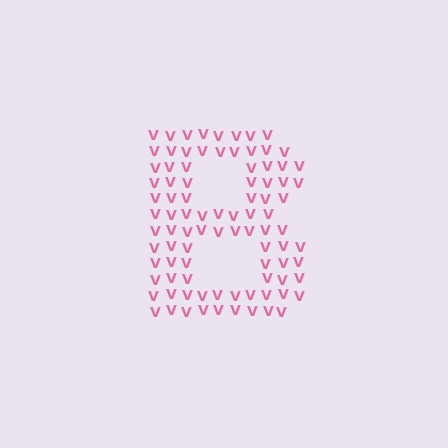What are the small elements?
The small elements are letter V's.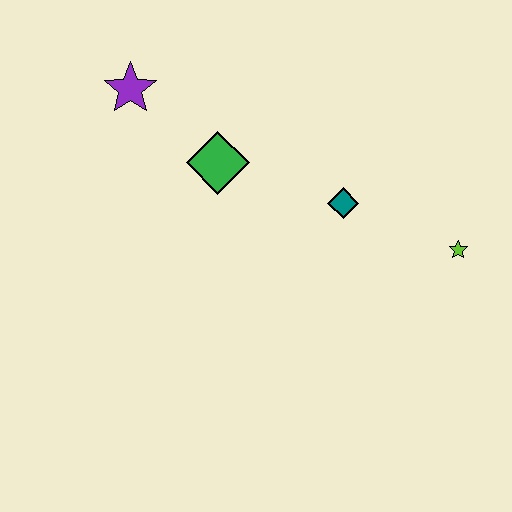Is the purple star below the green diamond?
No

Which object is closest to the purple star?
The green diamond is closest to the purple star.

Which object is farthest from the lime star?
The purple star is farthest from the lime star.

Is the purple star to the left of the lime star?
Yes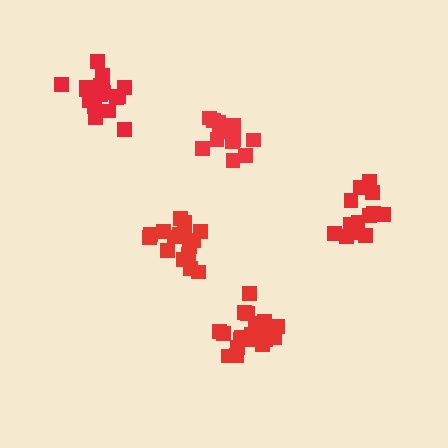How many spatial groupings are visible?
There are 5 spatial groupings.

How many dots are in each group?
Group 1: 16 dots, Group 2: 15 dots, Group 3: 18 dots, Group 4: 16 dots, Group 5: 21 dots (86 total).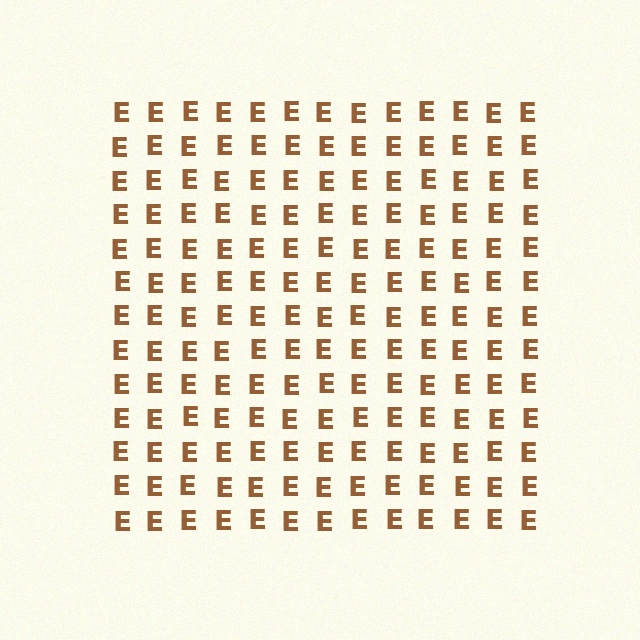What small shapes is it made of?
It is made of small letter E's.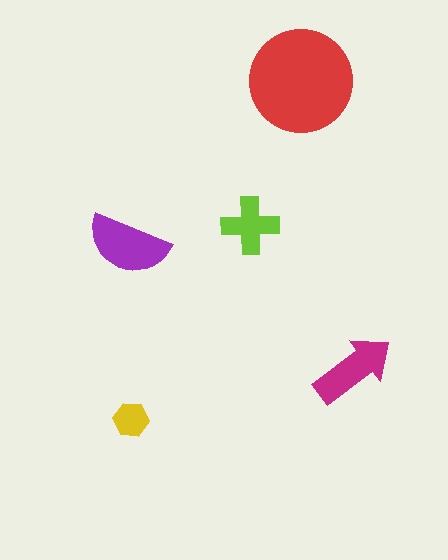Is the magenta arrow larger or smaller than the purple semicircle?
Smaller.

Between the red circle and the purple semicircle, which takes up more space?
The red circle.